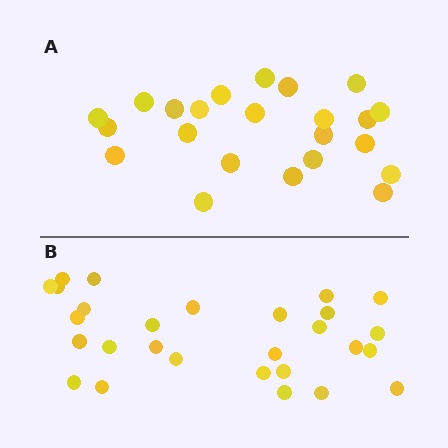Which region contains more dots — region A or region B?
Region B (the bottom region) has more dots.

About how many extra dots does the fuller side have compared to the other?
Region B has about 5 more dots than region A.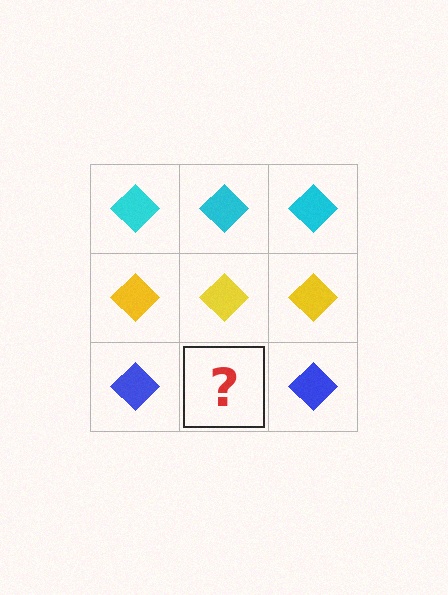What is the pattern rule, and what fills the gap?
The rule is that each row has a consistent color. The gap should be filled with a blue diamond.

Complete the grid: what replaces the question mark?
The question mark should be replaced with a blue diamond.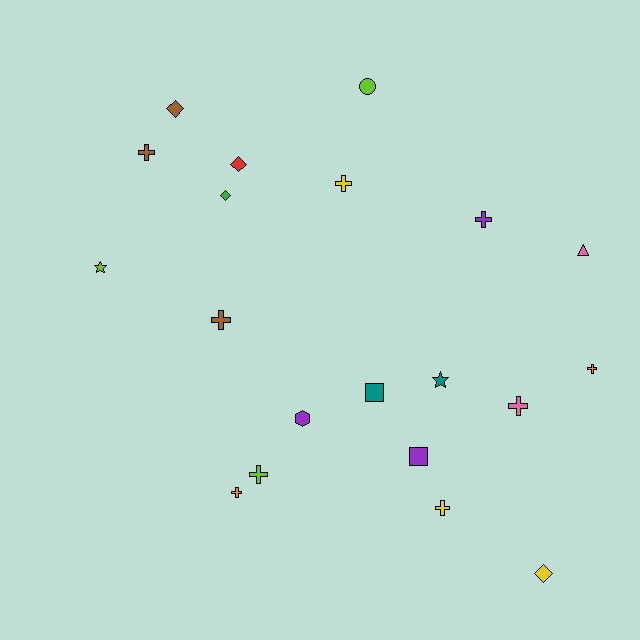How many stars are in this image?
There are 2 stars.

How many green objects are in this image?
There is 1 green object.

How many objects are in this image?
There are 20 objects.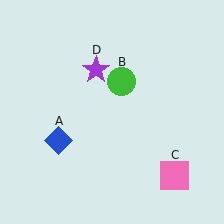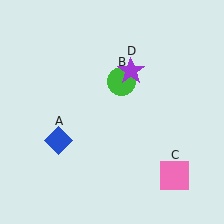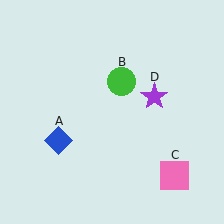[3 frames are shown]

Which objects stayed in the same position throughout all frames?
Blue diamond (object A) and green circle (object B) and pink square (object C) remained stationary.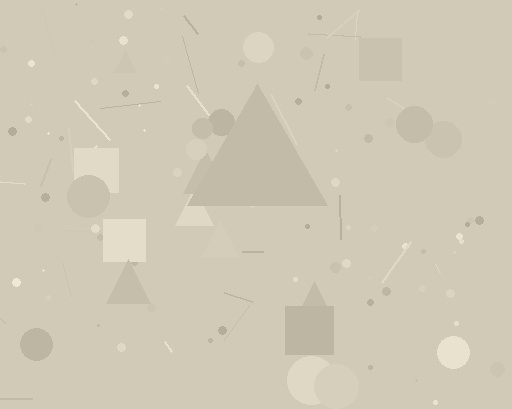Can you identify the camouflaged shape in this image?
The camouflaged shape is a triangle.